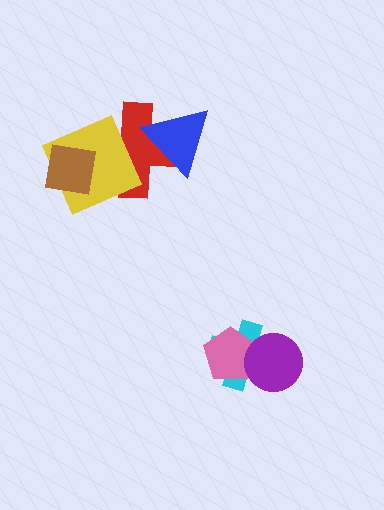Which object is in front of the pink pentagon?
The purple circle is in front of the pink pentagon.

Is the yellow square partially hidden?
Yes, it is partially covered by another shape.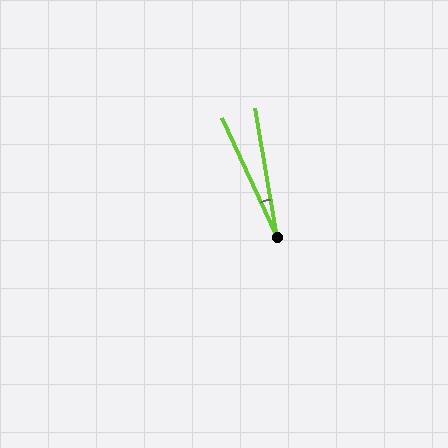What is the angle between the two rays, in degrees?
Approximately 15 degrees.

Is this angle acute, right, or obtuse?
It is acute.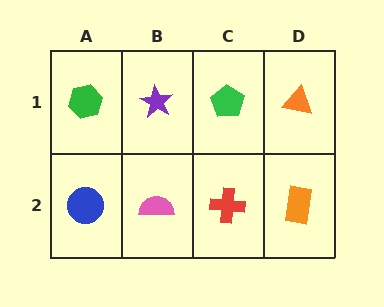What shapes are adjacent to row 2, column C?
A green pentagon (row 1, column C), a pink semicircle (row 2, column B), an orange rectangle (row 2, column D).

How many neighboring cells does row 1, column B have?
3.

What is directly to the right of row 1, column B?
A green pentagon.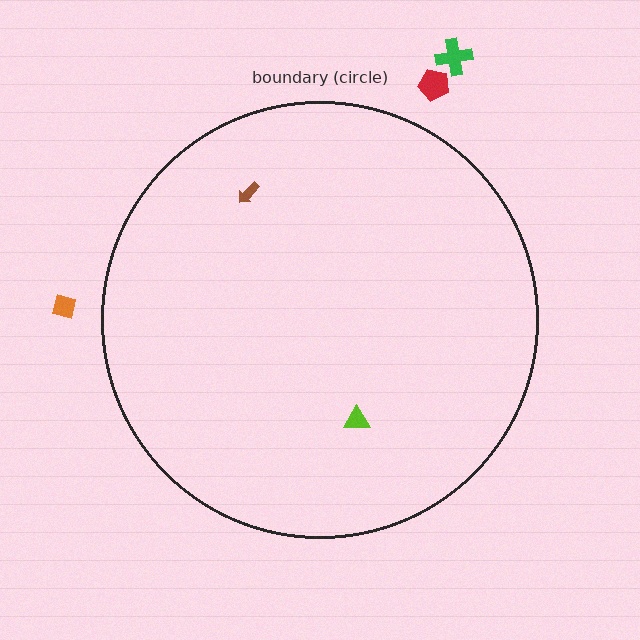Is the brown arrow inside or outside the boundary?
Inside.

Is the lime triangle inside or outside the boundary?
Inside.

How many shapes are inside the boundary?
2 inside, 3 outside.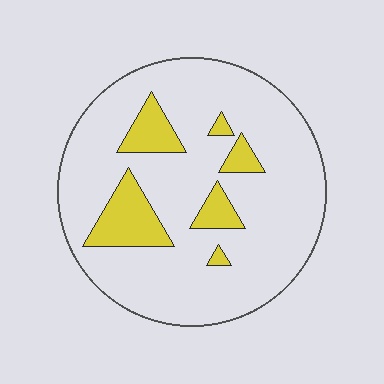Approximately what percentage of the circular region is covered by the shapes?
Approximately 15%.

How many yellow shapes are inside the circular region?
6.